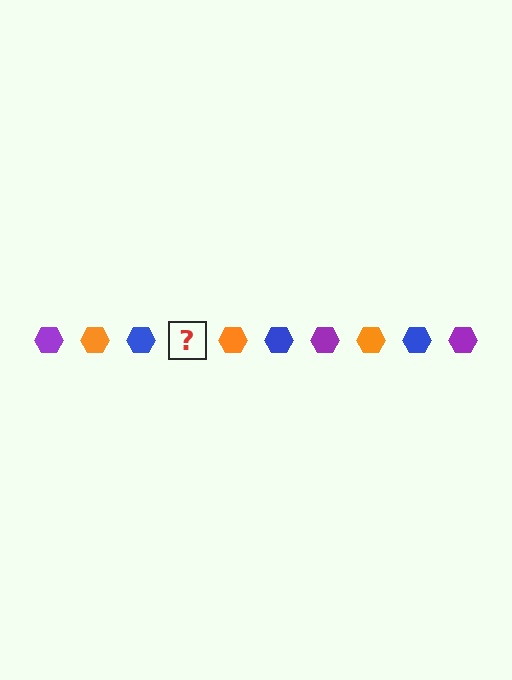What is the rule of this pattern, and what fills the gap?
The rule is that the pattern cycles through purple, orange, blue hexagons. The gap should be filled with a purple hexagon.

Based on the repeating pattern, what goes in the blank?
The blank should be a purple hexagon.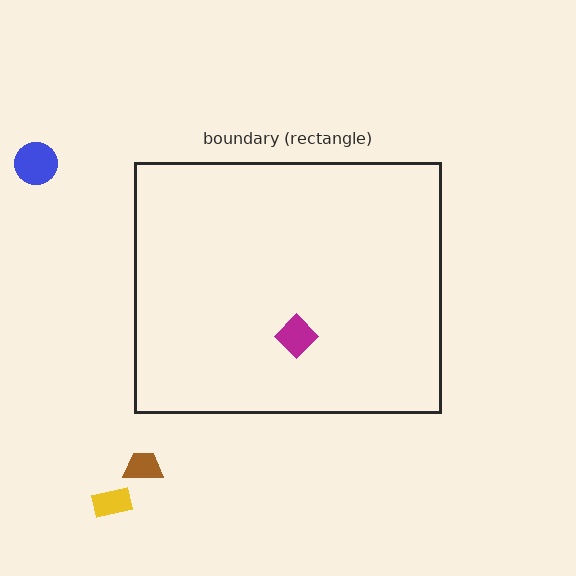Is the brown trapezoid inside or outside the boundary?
Outside.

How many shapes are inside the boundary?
1 inside, 3 outside.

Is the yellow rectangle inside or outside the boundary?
Outside.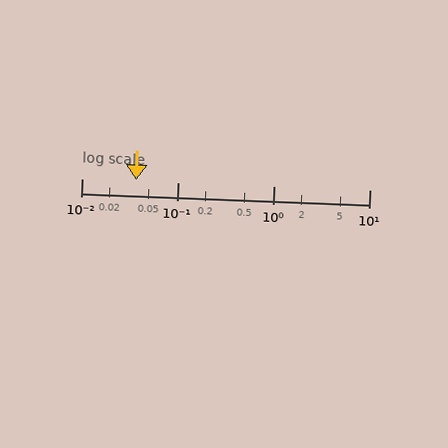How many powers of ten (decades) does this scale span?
The scale spans 3 decades, from 0.01 to 10.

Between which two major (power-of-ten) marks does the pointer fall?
The pointer is between 0.01 and 0.1.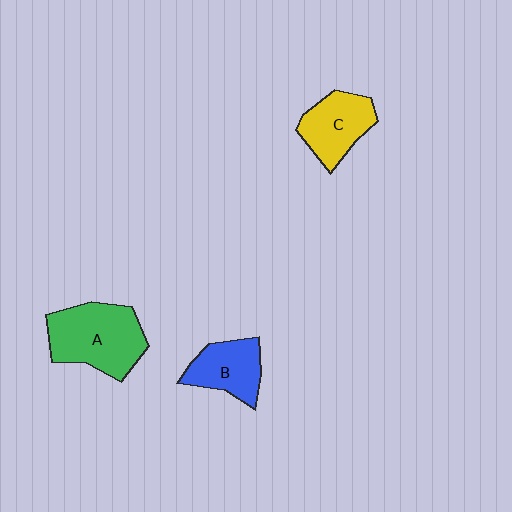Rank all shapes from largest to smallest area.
From largest to smallest: A (green), C (yellow), B (blue).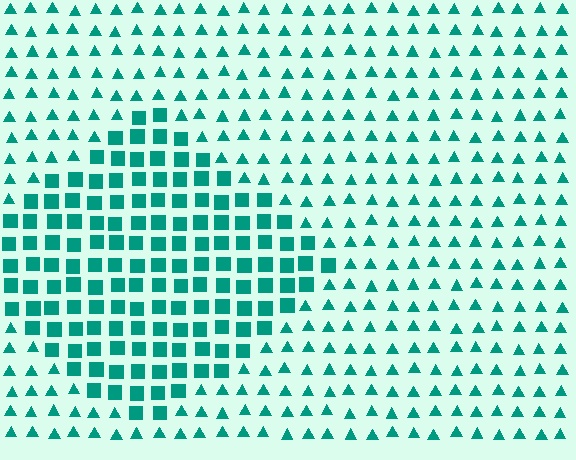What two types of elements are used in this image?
The image uses squares inside the diamond region and triangles outside it.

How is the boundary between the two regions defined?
The boundary is defined by a change in element shape: squares inside vs. triangles outside. All elements share the same color and spacing.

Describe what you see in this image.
The image is filled with small teal elements arranged in a uniform grid. A diamond-shaped region contains squares, while the surrounding area contains triangles. The boundary is defined purely by the change in element shape.